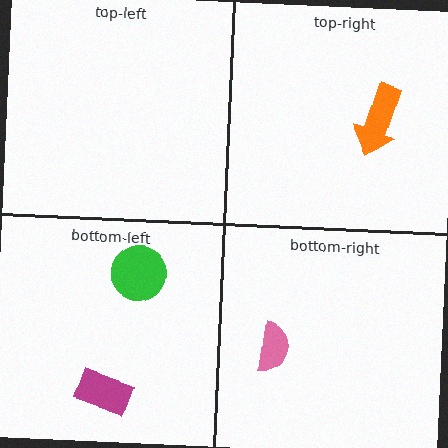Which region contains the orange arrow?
The top-right region.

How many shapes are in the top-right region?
1.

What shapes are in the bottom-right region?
The pink semicircle.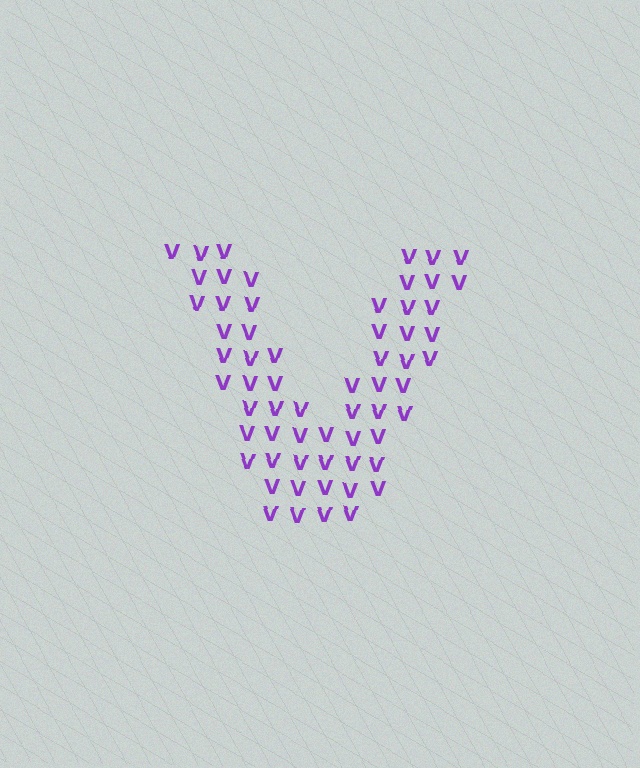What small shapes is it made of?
It is made of small letter V's.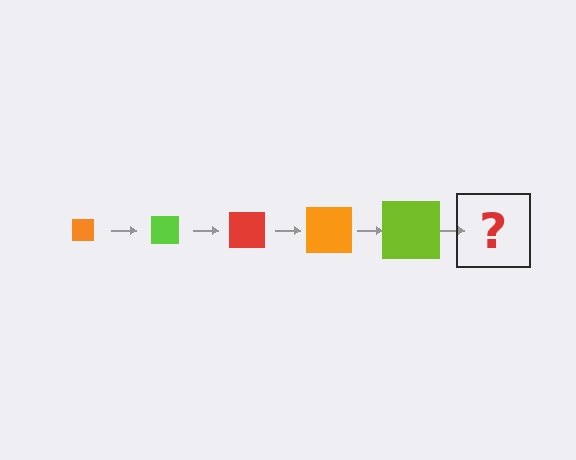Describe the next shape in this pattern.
It should be a red square, larger than the previous one.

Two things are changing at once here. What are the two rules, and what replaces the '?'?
The two rules are that the square grows larger each step and the color cycles through orange, lime, and red. The '?' should be a red square, larger than the previous one.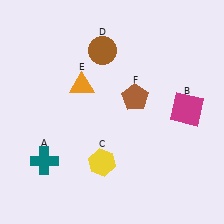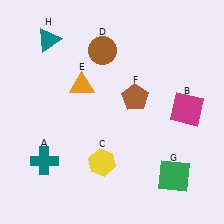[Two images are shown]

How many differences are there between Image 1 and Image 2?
There are 2 differences between the two images.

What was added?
A green square (G), a teal triangle (H) were added in Image 2.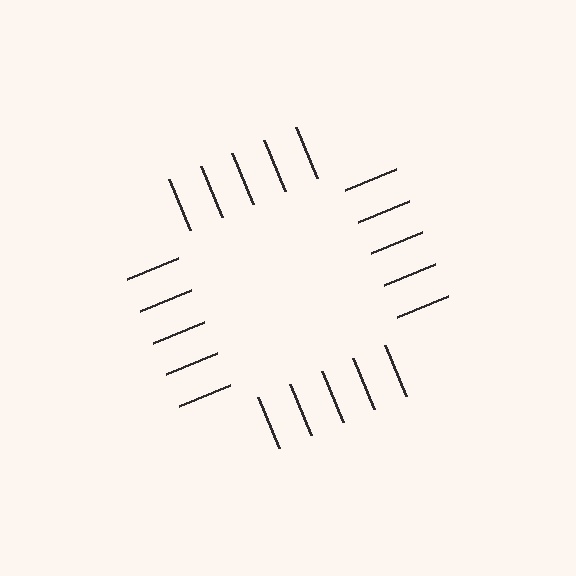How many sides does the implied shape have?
4 sides — the line-ends trace a square.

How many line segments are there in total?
20 — 5 along each of the 4 edges.